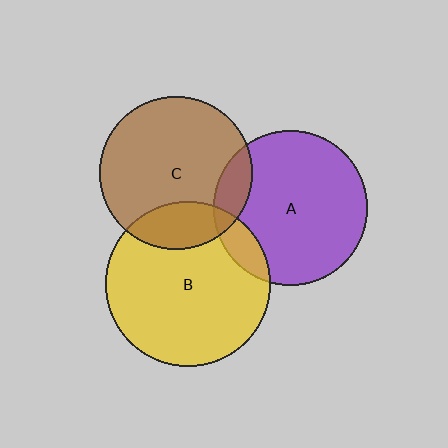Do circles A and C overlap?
Yes.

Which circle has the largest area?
Circle B (yellow).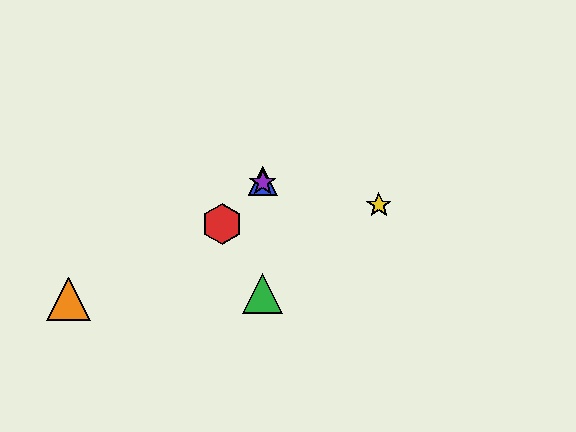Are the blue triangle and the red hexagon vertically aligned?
No, the blue triangle is at x≈263 and the red hexagon is at x≈222.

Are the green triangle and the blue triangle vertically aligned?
Yes, both are at x≈263.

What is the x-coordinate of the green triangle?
The green triangle is at x≈263.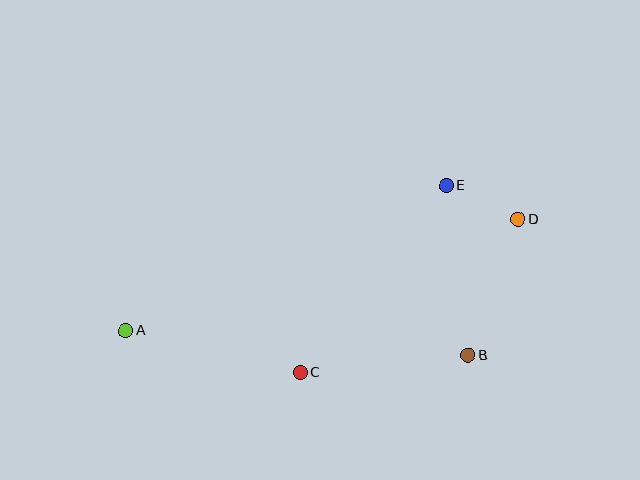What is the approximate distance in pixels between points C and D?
The distance between C and D is approximately 266 pixels.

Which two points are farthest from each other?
Points A and D are farthest from each other.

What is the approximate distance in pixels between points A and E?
The distance between A and E is approximately 351 pixels.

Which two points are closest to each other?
Points D and E are closest to each other.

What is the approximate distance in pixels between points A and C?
The distance between A and C is approximately 179 pixels.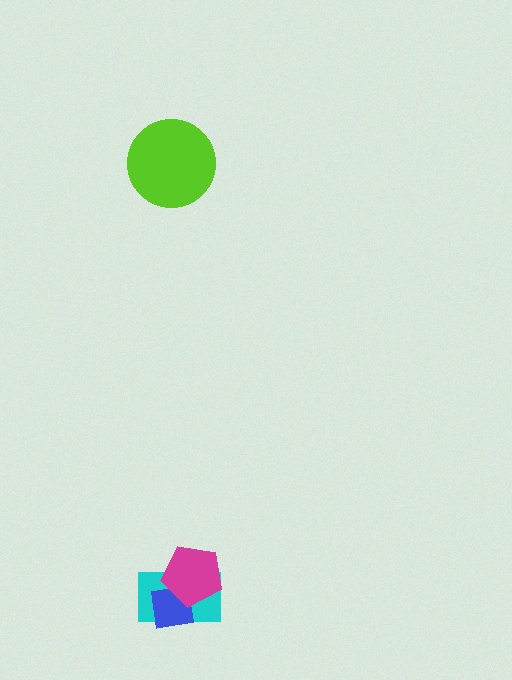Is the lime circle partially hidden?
No, no other shape covers it.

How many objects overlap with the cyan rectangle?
2 objects overlap with the cyan rectangle.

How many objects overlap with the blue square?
2 objects overlap with the blue square.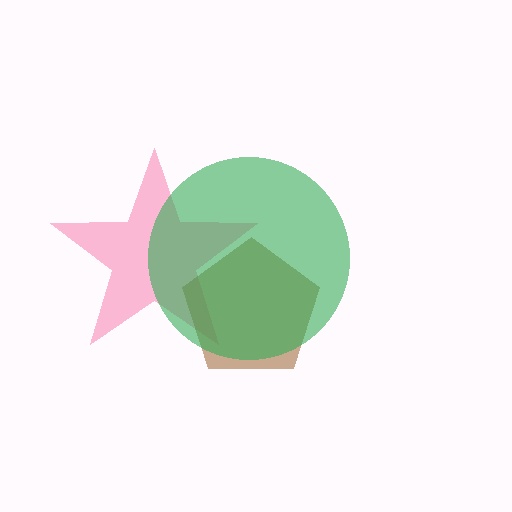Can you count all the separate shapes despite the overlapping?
Yes, there are 3 separate shapes.